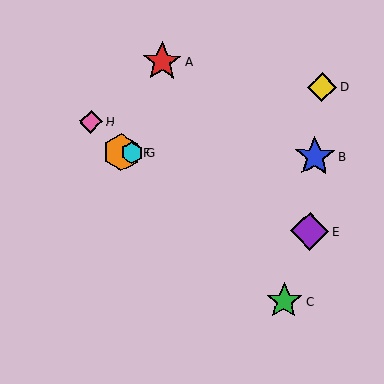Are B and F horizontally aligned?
Yes, both are at y≈157.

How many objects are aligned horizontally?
3 objects (B, F, G) are aligned horizontally.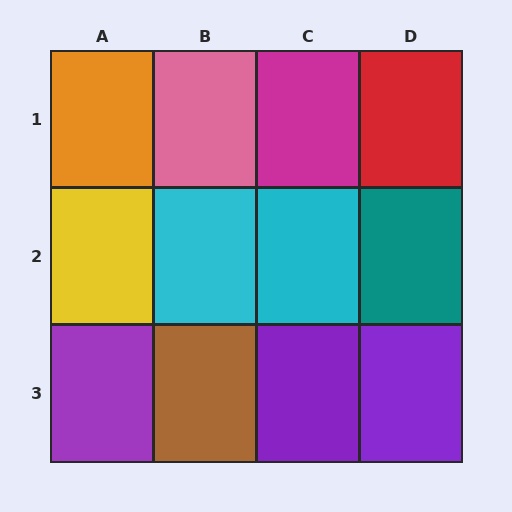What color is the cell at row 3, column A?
Purple.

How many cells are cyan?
2 cells are cyan.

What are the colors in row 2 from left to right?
Yellow, cyan, cyan, teal.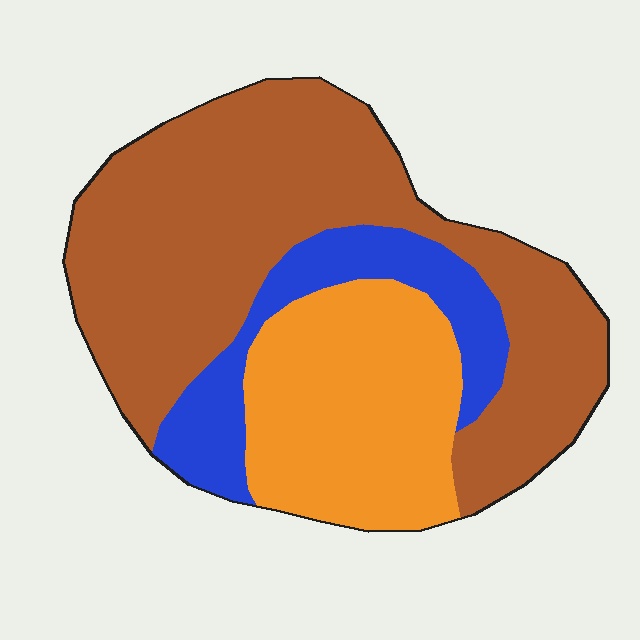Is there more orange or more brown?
Brown.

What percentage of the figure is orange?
Orange covers 28% of the figure.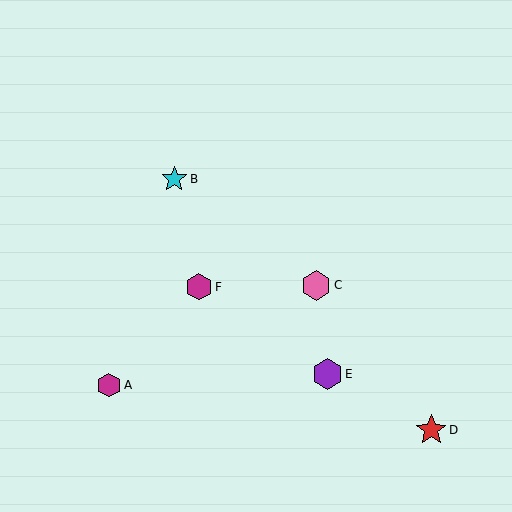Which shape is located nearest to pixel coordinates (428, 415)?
The red star (labeled D) at (431, 430) is nearest to that location.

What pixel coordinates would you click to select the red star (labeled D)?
Click at (431, 430) to select the red star D.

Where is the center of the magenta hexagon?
The center of the magenta hexagon is at (109, 385).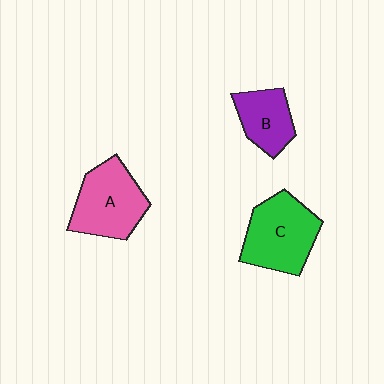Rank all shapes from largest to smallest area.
From largest to smallest: C (green), A (pink), B (purple).